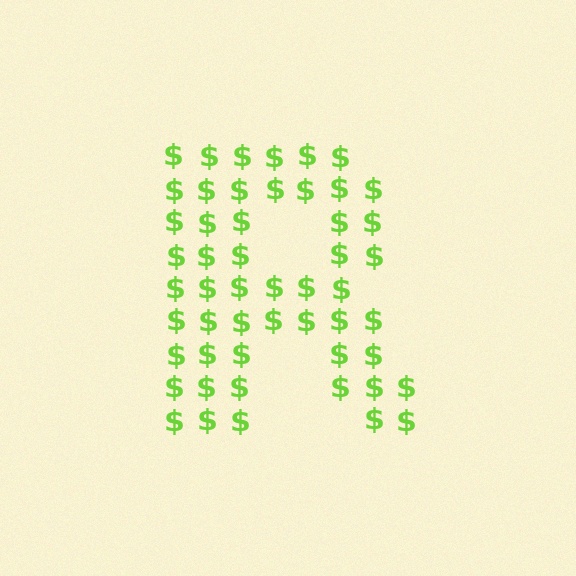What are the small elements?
The small elements are dollar signs.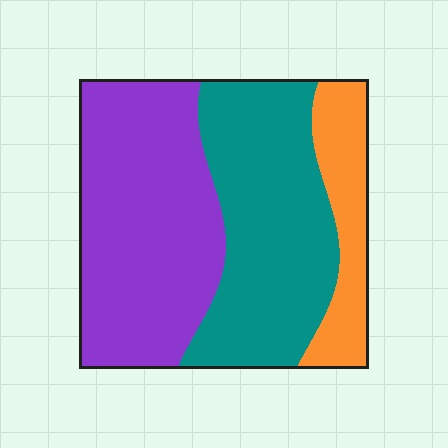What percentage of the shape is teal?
Teal covers 40% of the shape.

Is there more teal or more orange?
Teal.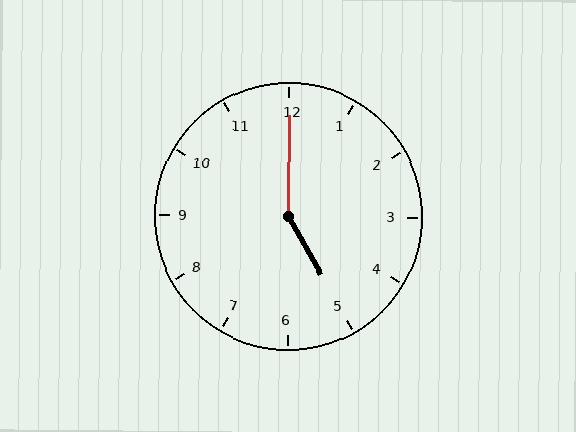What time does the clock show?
5:00.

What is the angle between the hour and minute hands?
Approximately 150 degrees.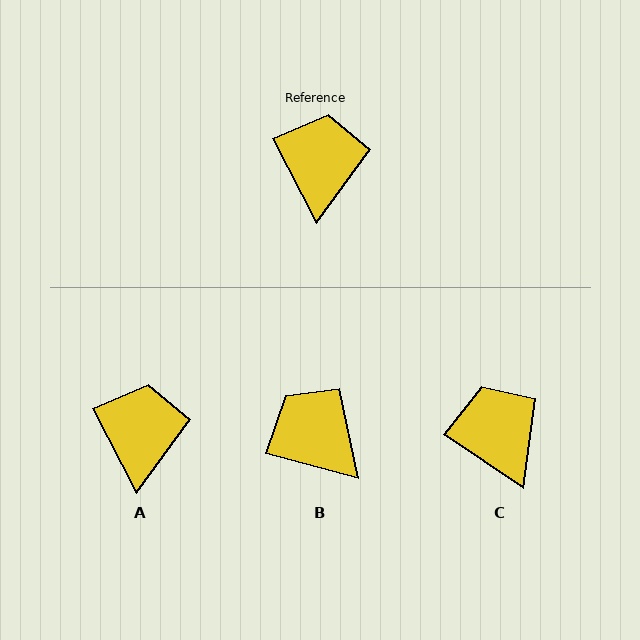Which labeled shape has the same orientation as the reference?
A.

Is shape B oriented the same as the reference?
No, it is off by about 48 degrees.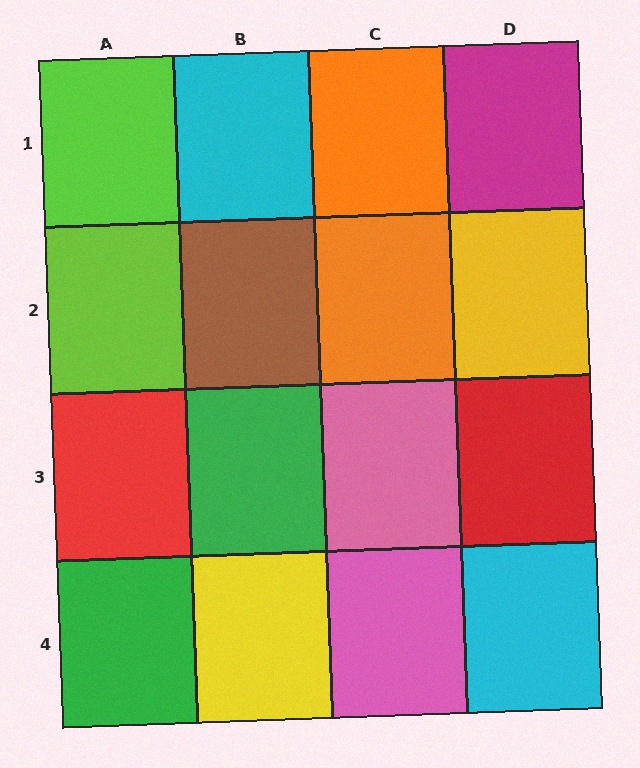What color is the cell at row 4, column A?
Green.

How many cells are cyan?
2 cells are cyan.